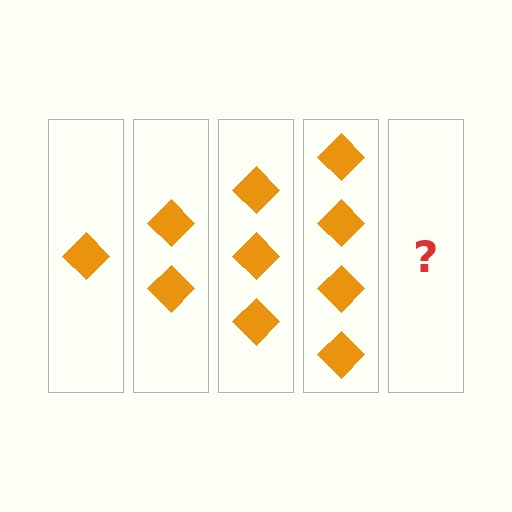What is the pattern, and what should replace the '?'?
The pattern is that each step adds one more diamond. The '?' should be 5 diamonds.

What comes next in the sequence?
The next element should be 5 diamonds.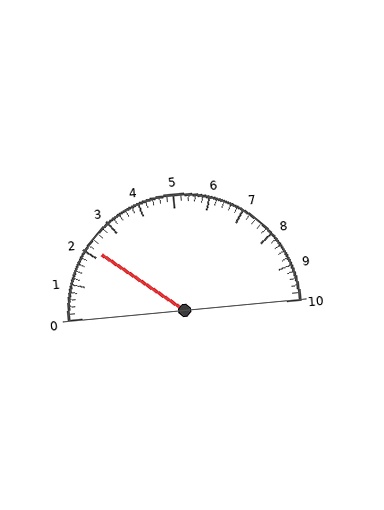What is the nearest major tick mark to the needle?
The nearest major tick mark is 2.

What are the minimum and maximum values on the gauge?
The gauge ranges from 0 to 10.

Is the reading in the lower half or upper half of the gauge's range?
The reading is in the lower half of the range (0 to 10).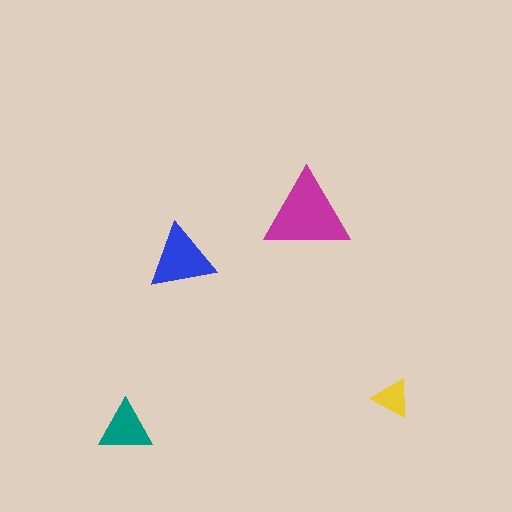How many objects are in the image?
There are 4 objects in the image.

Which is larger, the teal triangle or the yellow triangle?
The teal one.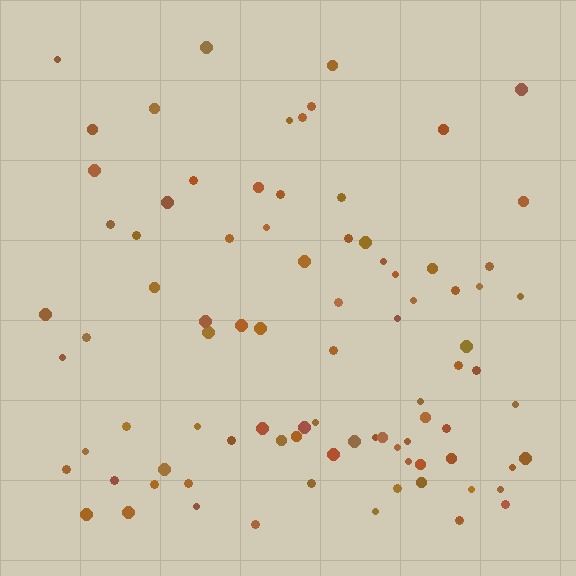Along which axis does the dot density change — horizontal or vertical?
Vertical.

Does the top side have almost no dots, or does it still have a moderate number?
Still a moderate number, just noticeably fewer than the bottom.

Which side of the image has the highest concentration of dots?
The bottom.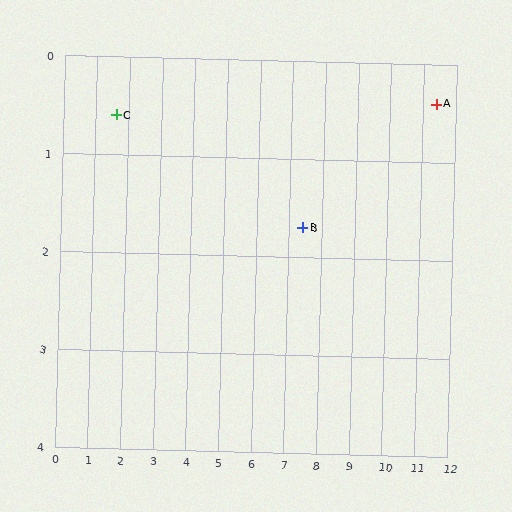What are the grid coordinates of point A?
Point A is at approximately (11.4, 0.4).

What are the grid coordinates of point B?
Point B is at approximately (7.4, 1.7).